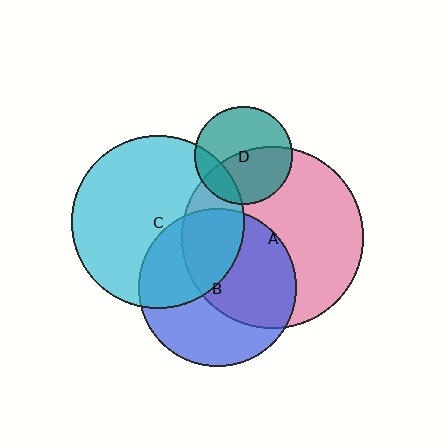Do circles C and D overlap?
Yes.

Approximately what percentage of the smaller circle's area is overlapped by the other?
Approximately 20%.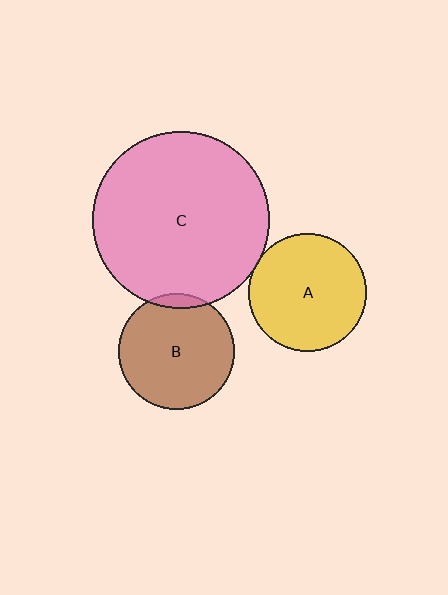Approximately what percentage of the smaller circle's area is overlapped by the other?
Approximately 5%.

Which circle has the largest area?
Circle C (pink).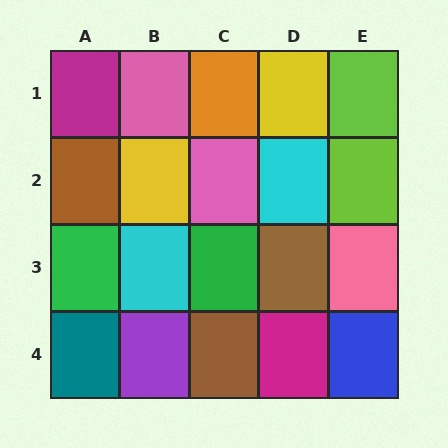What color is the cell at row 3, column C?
Green.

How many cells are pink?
3 cells are pink.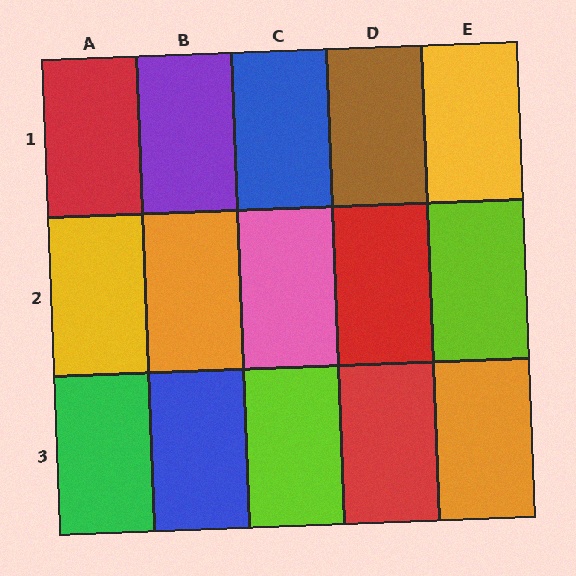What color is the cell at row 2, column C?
Pink.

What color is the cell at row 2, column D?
Red.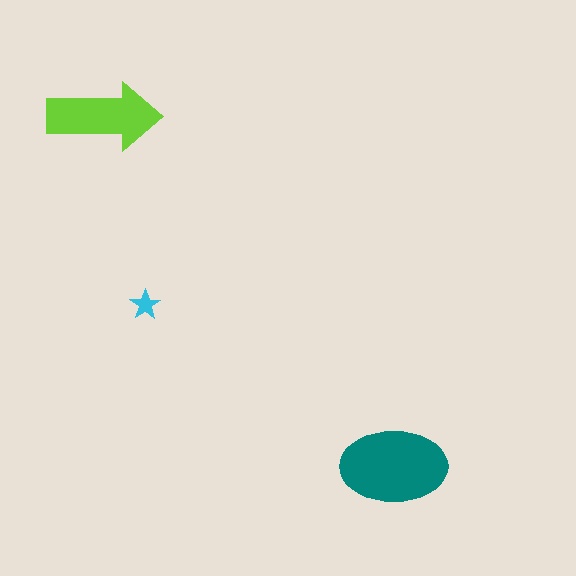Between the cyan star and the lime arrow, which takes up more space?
The lime arrow.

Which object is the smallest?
The cyan star.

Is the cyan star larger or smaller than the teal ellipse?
Smaller.